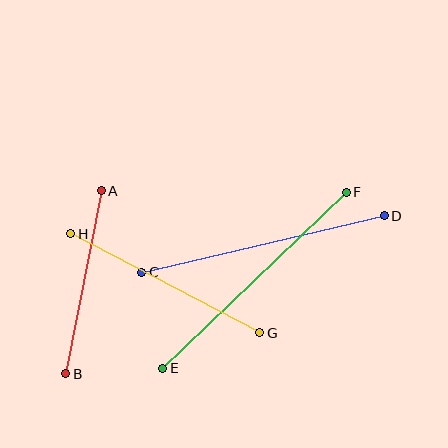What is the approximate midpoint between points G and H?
The midpoint is at approximately (165, 283) pixels.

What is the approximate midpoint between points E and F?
The midpoint is at approximately (254, 280) pixels.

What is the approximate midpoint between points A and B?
The midpoint is at approximately (84, 282) pixels.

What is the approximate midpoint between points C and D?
The midpoint is at approximately (263, 244) pixels.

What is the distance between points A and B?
The distance is approximately 186 pixels.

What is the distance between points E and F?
The distance is approximately 254 pixels.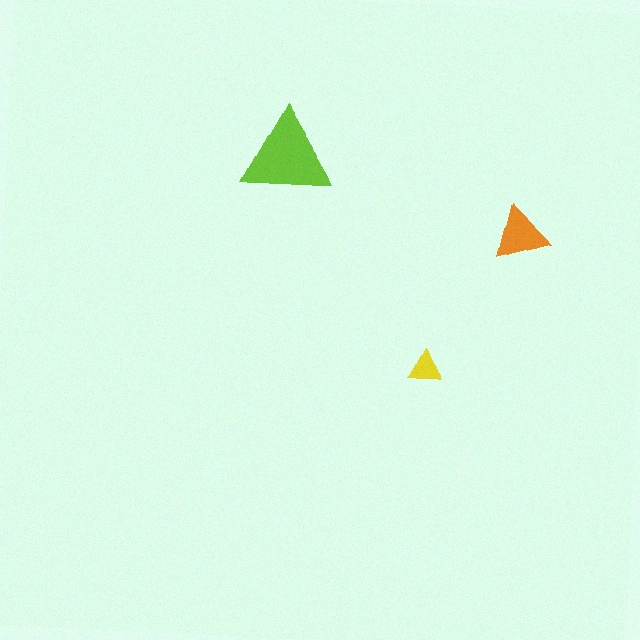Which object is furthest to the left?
The lime triangle is leftmost.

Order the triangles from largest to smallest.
the lime one, the orange one, the yellow one.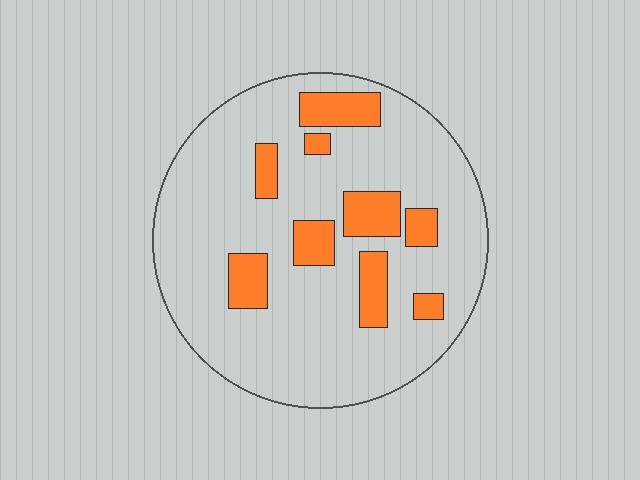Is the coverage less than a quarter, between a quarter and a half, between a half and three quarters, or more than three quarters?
Less than a quarter.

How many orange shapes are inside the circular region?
9.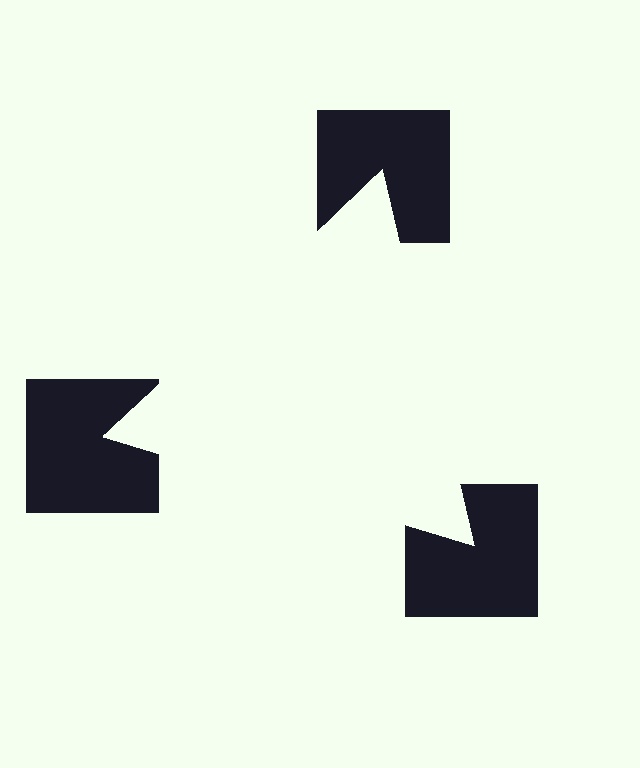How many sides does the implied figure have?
3 sides.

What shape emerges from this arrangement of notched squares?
An illusory triangle — its edges are inferred from the aligned wedge cuts in the notched squares, not physically drawn.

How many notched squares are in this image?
There are 3 — one at each vertex of the illusory triangle.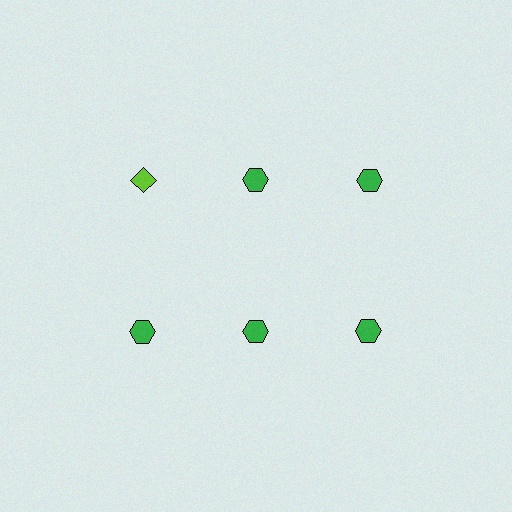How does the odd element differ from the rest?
It differs in both color (lime instead of green) and shape (diamond instead of hexagon).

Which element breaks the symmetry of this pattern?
The lime diamond in the top row, leftmost column breaks the symmetry. All other shapes are green hexagons.